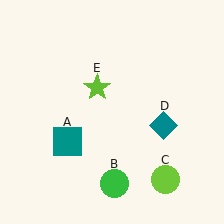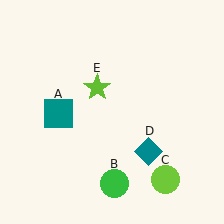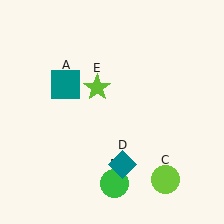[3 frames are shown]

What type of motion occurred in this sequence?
The teal square (object A), teal diamond (object D) rotated clockwise around the center of the scene.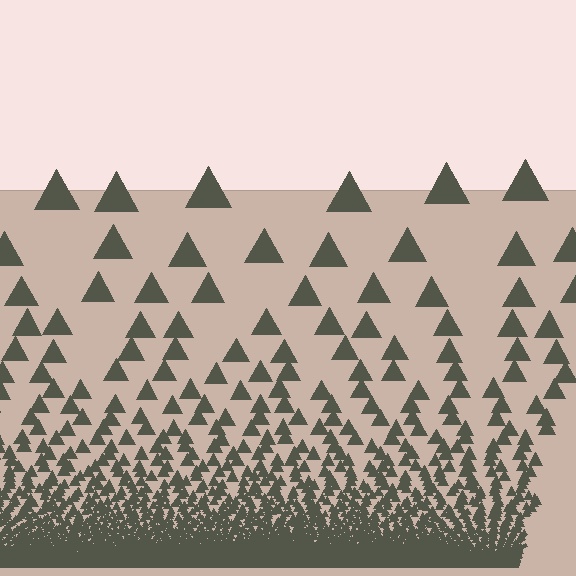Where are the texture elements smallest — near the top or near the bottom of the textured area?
Near the bottom.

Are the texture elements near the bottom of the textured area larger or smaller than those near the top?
Smaller. The gradient is inverted — elements near the bottom are smaller and denser.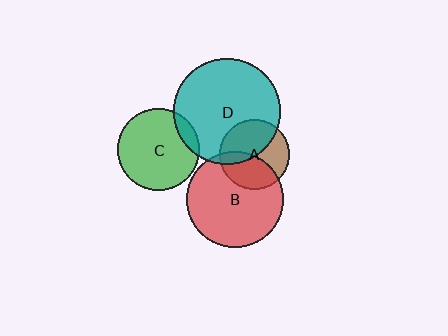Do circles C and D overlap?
Yes.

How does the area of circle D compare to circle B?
Approximately 1.2 times.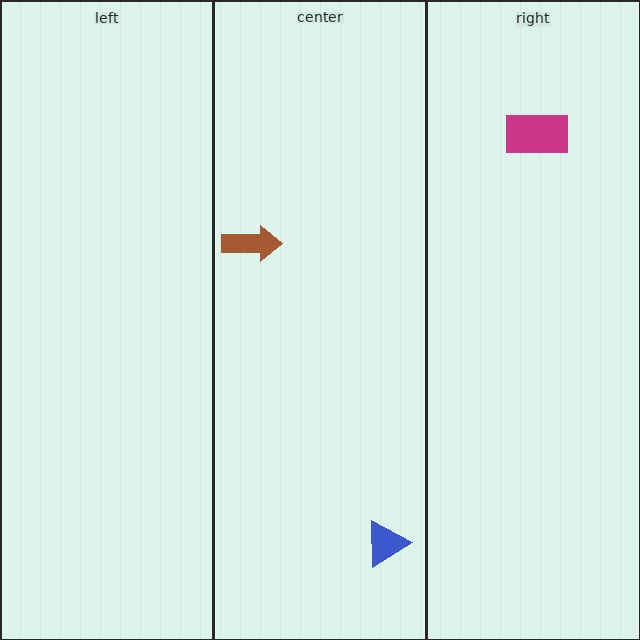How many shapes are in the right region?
1.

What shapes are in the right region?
The magenta rectangle.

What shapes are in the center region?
The blue triangle, the brown arrow.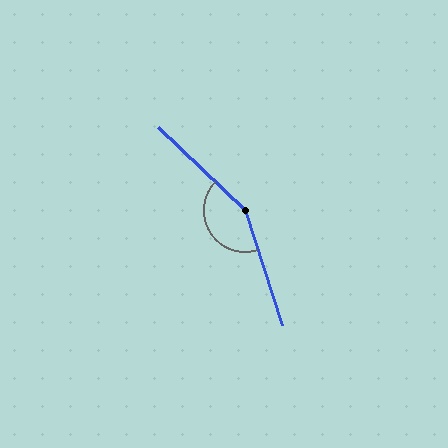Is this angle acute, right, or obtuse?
It is obtuse.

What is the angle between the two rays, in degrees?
Approximately 152 degrees.